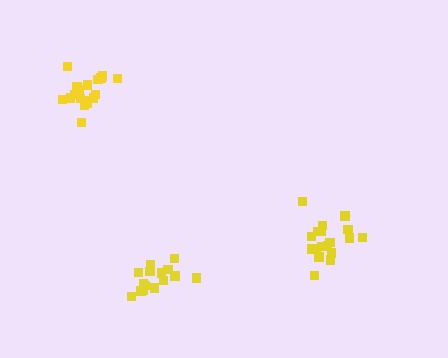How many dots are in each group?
Group 1: 15 dots, Group 2: 18 dots, Group 3: 18 dots (51 total).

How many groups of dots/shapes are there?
There are 3 groups.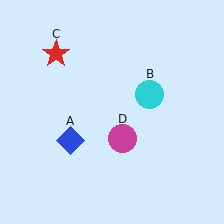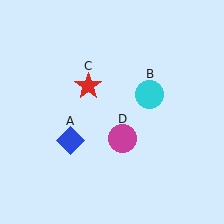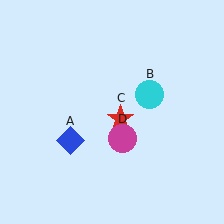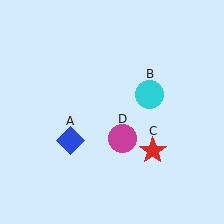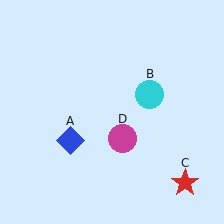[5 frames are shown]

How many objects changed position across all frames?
1 object changed position: red star (object C).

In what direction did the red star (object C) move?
The red star (object C) moved down and to the right.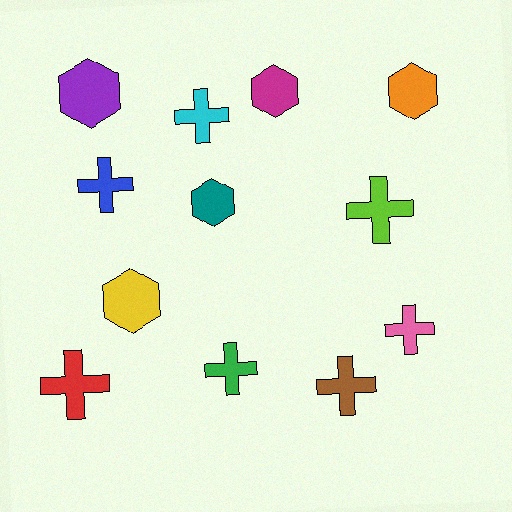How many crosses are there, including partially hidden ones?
There are 7 crosses.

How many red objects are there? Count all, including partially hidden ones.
There is 1 red object.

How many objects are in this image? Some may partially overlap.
There are 12 objects.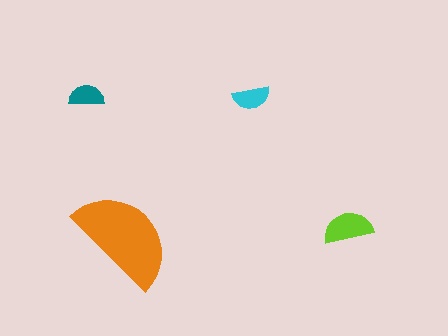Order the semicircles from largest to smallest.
the orange one, the lime one, the cyan one, the teal one.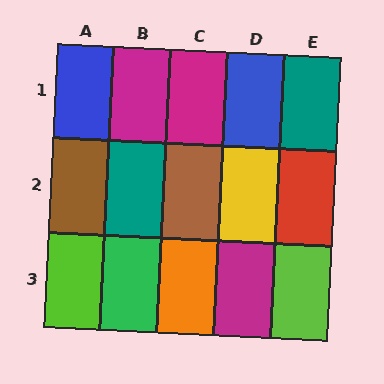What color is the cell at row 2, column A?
Brown.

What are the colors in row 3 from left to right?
Lime, green, orange, magenta, lime.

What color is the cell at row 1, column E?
Teal.